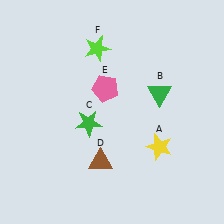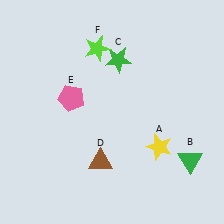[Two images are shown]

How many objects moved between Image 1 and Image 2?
3 objects moved between the two images.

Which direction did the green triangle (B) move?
The green triangle (B) moved down.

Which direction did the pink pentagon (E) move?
The pink pentagon (E) moved left.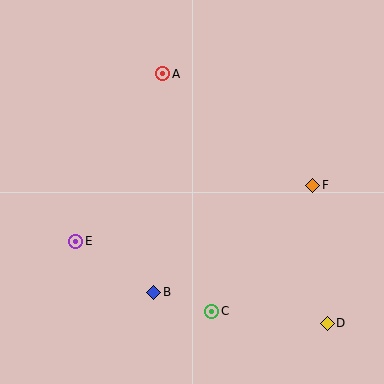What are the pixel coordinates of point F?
Point F is at (313, 185).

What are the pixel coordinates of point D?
Point D is at (327, 323).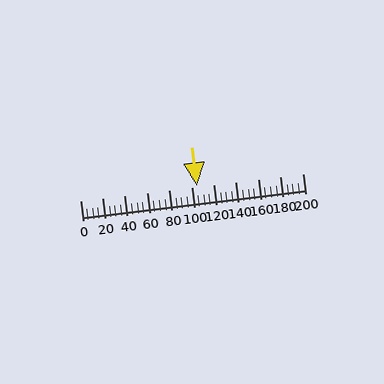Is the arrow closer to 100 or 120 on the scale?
The arrow is closer to 100.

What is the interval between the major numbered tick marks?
The major tick marks are spaced 20 units apart.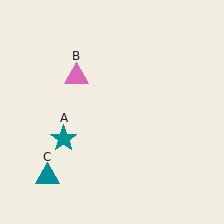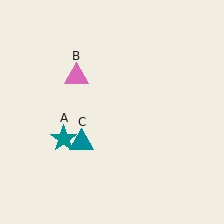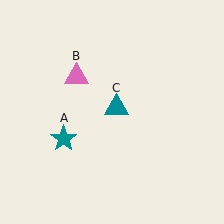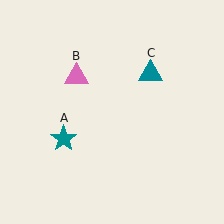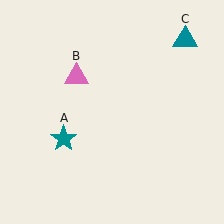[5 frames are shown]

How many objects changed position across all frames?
1 object changed position: teal triangle (object C).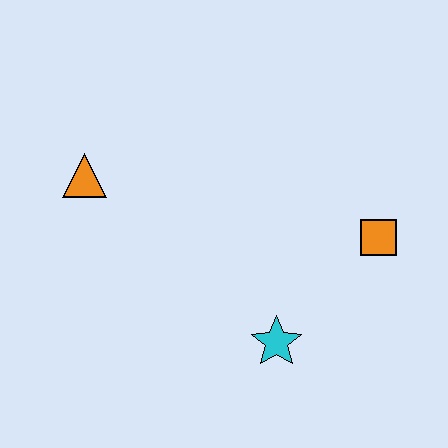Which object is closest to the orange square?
The cyan star is closest to the orange square.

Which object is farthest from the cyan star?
The orange triangle is farthest from the cyan star.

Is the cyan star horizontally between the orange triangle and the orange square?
Yes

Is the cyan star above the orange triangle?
No